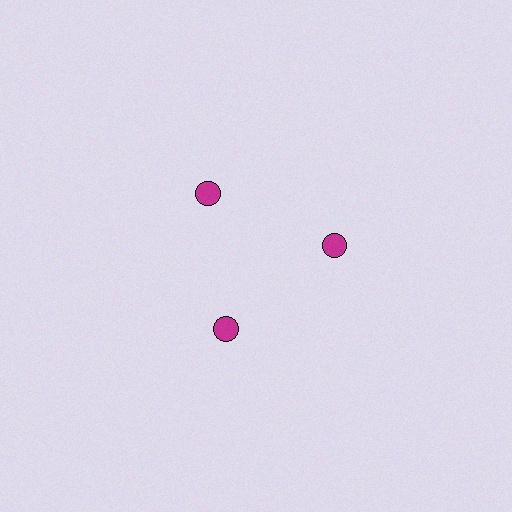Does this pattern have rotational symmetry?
Yes, this pattern has 3-fold rotational symmetry. It looks the same after rotating 120 degrees around the center.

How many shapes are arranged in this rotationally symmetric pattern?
There are 3 shapes, arranged in 3 groups of 1.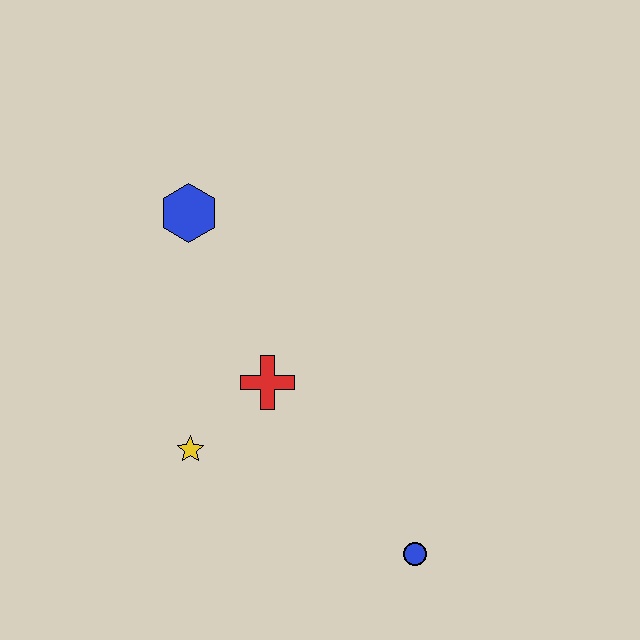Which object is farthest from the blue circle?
The blue hexagon is farthest from the blue circle.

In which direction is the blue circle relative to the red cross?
The blue circle is below the red cross.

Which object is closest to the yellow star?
The red cross is closest to the yellow star.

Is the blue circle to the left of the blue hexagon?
No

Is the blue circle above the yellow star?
No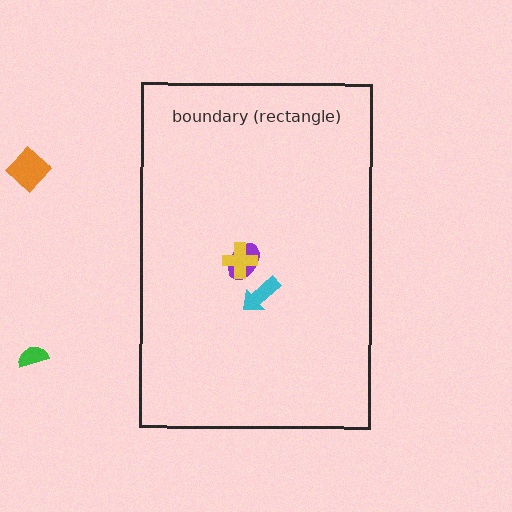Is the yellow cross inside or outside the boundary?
Inside.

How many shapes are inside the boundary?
3 inside, 2 outside.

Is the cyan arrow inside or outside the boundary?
Inside.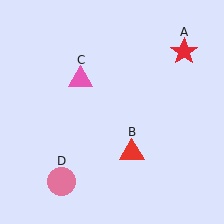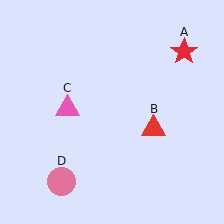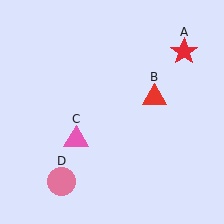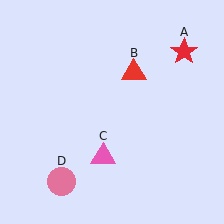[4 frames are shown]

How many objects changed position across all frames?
2 objects changed position: red triangle (object B), pink triangle (object C).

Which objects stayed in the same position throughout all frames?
Red star (object A) and pink circle (object D) remained stationary.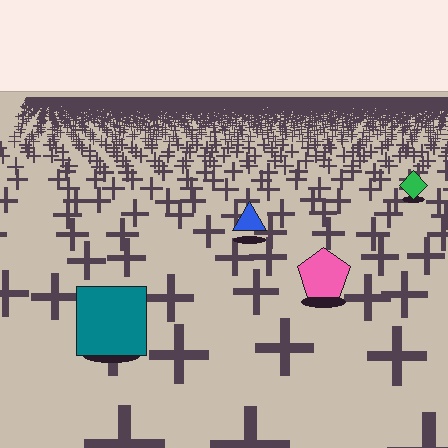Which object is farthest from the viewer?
The green diamond is farthest from the viewer. It appears smaller and the ground texture around it is denser.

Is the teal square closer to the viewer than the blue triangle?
Yes. The teal square is closer — you can tell from the texture gradient: the ground texture is coarser near it.